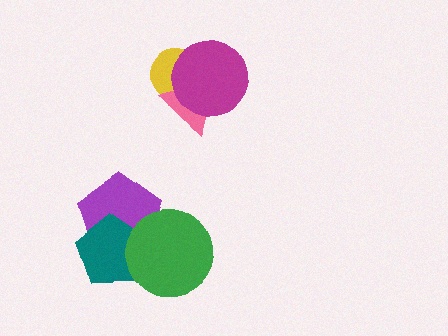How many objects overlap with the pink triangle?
2 objects overlap with the pink triangle.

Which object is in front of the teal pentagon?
The green circle is in front of the teal pentagon.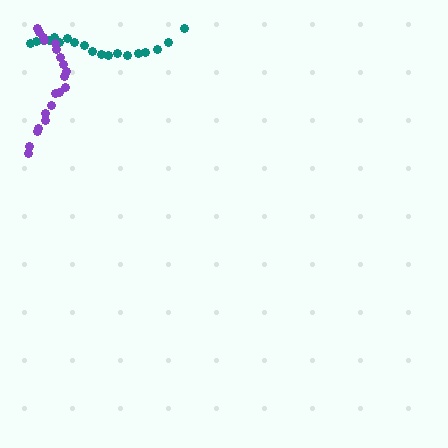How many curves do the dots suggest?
There are 2 distinct paths.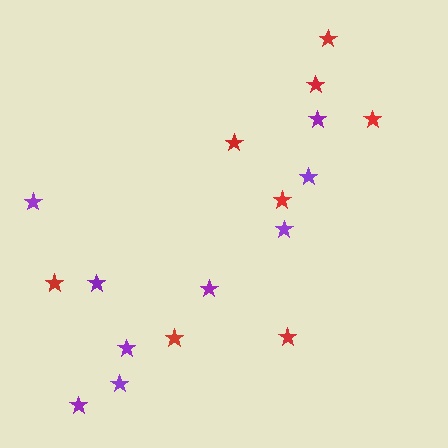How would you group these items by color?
There are 2 groups: one group of purple stars (9) and one group of red stars (8).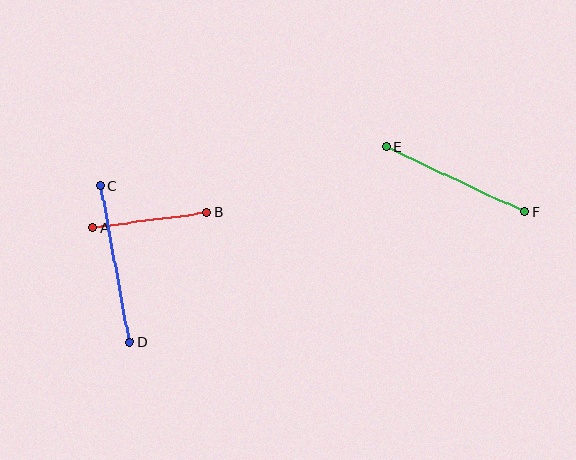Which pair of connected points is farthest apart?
Points C and D are farthest apart.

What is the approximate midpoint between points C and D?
The midpoint is at approximately (115, 264) pixels.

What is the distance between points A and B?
The distance is approximately 115 pixels.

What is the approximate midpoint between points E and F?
The midpoint is at approximately (455, 180) pixels.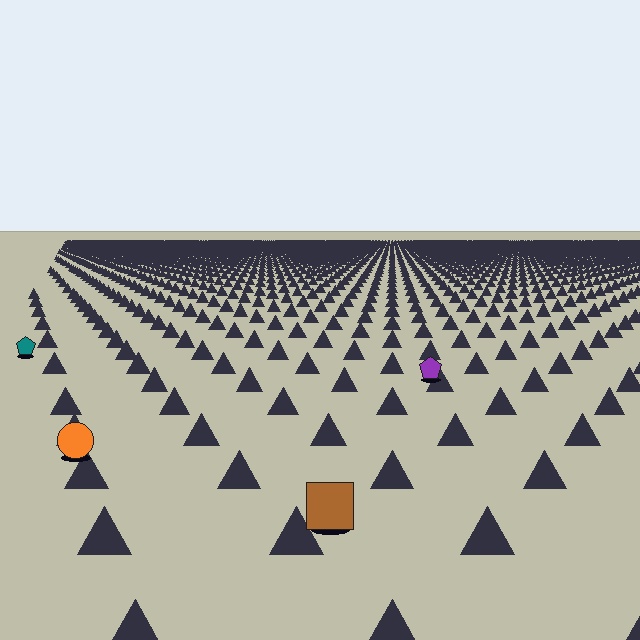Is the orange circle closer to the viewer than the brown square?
No. The brown square is closer — you can tell from the texture gradient: the ground texture is coarser near it.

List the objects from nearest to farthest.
From nearest to farthest: the brown square, the orange circle, the purple pentagon, the teal pentagon.